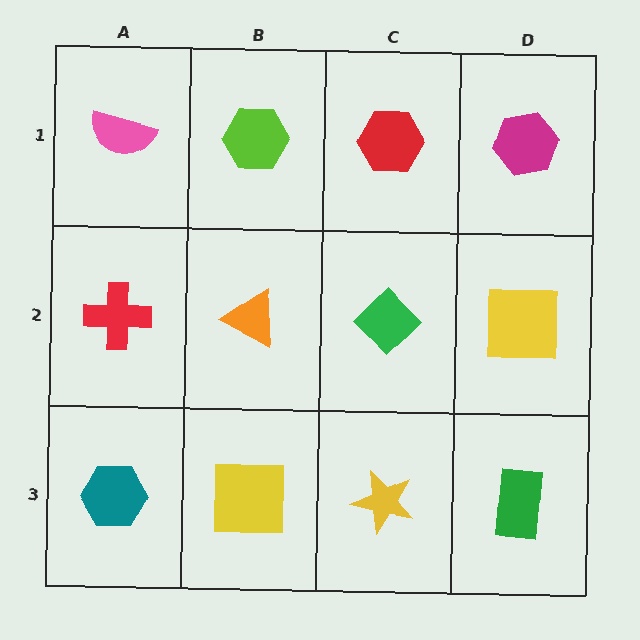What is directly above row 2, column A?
A pink semicircle.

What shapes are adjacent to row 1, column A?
A red cross (row 2, column A), a lime hexagon (row 1, column B).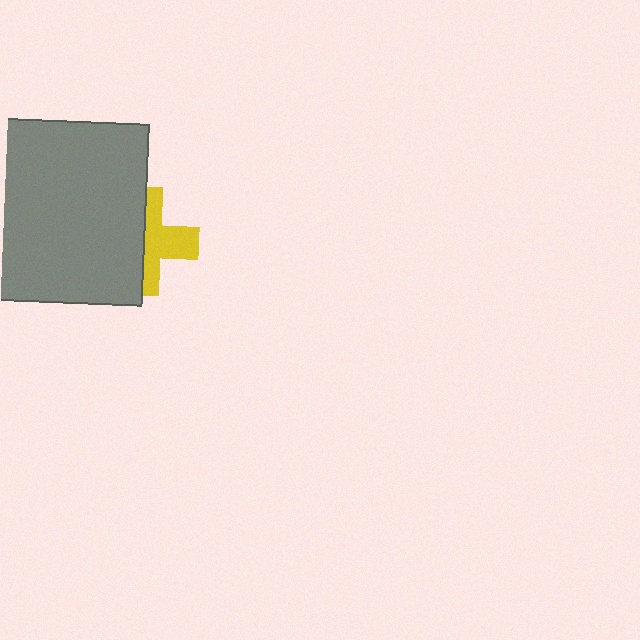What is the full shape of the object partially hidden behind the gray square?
The partially hidden object is a yellow cross.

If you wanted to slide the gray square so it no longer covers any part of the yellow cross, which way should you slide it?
Slide it left — that is the most direct way to separate the two shapes.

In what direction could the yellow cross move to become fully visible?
The yellow cross could move right. That would shift it out from behind the gray square entirely.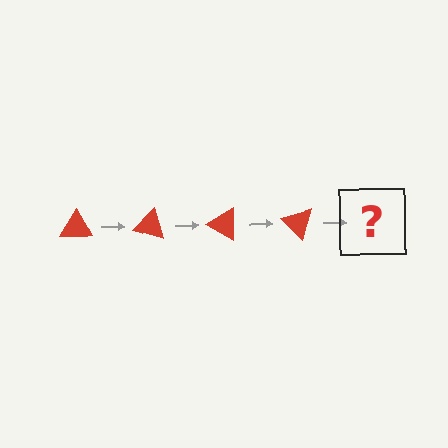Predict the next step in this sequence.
The next step is a red triangle rotated 60 degrees.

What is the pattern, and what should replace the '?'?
The pattern is that the triangle rotates 15 degrees each step. The '?' should be a red triangle rotated 60 degrees.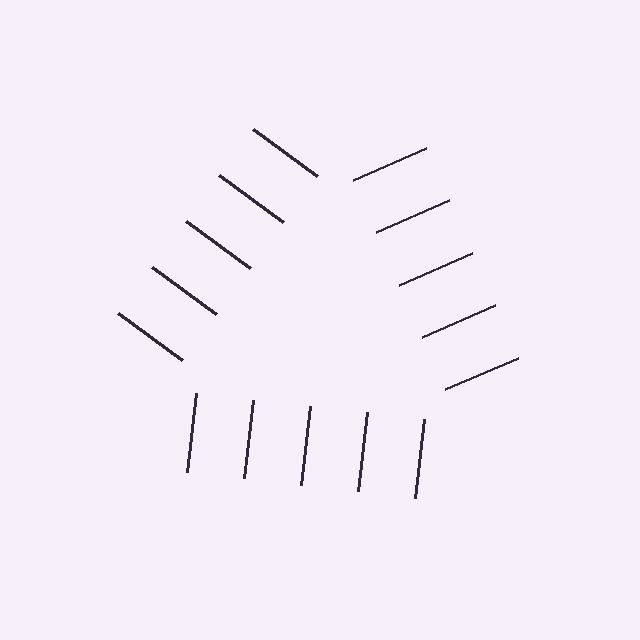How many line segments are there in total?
15 — 5 along each of the 3 edges.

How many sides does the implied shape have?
3 sides — the line-ends trace a triangle.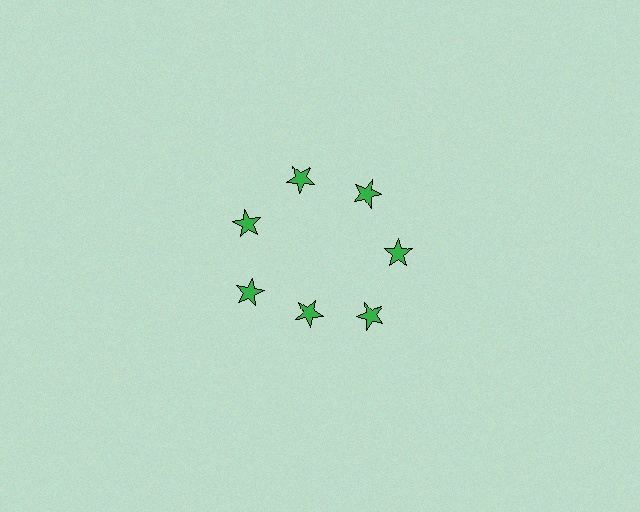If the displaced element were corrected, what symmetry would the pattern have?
It would have 7-fold rotational symmetry — the pattern would map onto itself every 51 degrees.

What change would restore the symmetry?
The symmetry would be restored by moving it outward, back onto the ring so that all 7 stars sit at equal angles and equal distance from the center.